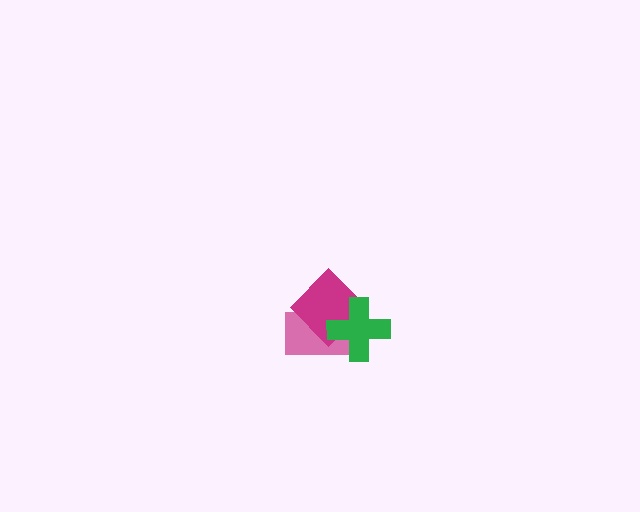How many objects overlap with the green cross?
2 objects overlap with the green cross.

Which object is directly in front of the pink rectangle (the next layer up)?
The magenta diamond is directly in front of the pink rectangle.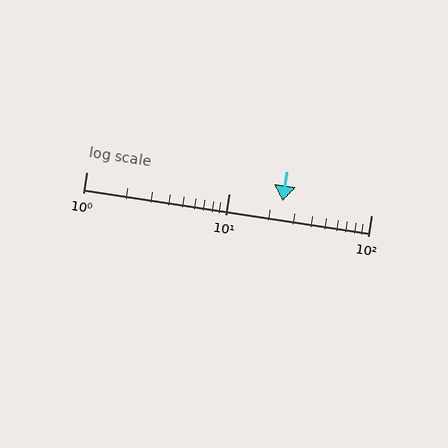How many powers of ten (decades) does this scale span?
The scale spans 2 decades, from 1 to 100.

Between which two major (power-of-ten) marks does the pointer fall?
The pointer is between 10 and 100.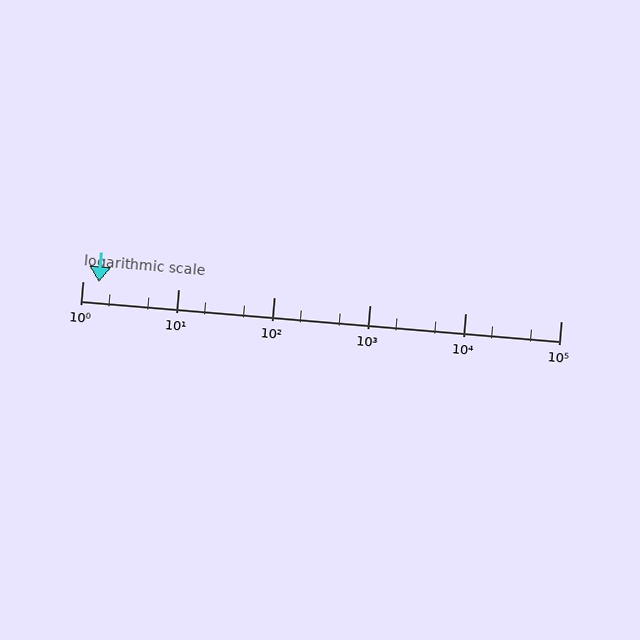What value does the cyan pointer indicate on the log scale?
The pointer indicates approximately 1.5.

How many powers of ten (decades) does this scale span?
The scale spans 5 decades, from 1 to 100000.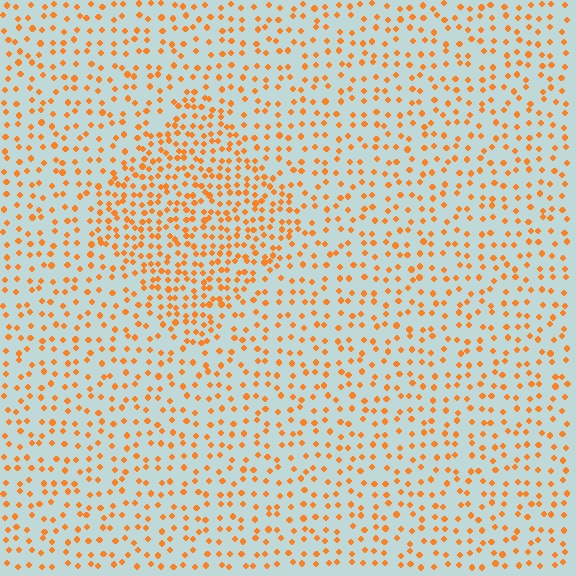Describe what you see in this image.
The image contains small orange elements arranged at two different densities. A diamond-shaped region is visible where the elements are more densely packed than the surrounding area.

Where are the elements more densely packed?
The elements are more densely packed inside the diamond boundary.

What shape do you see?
I see a diamond.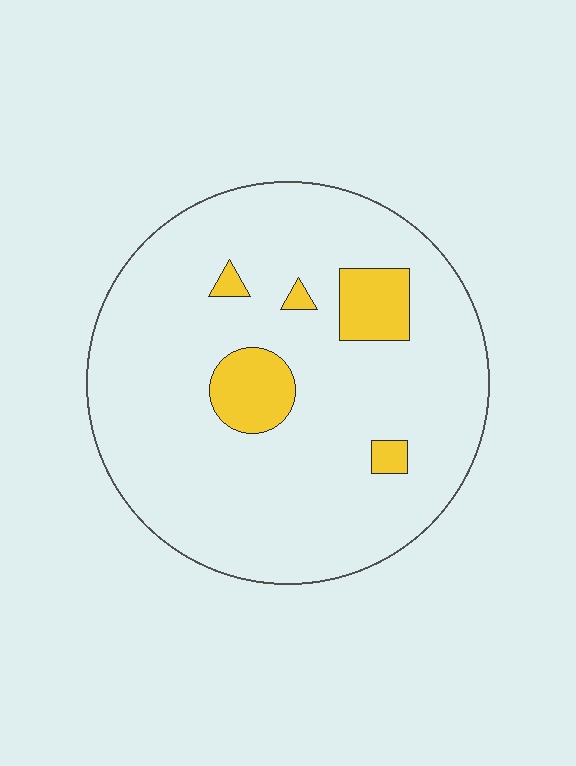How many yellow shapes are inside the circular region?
5.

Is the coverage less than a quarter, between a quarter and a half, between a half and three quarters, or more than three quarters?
Less than a quarter.